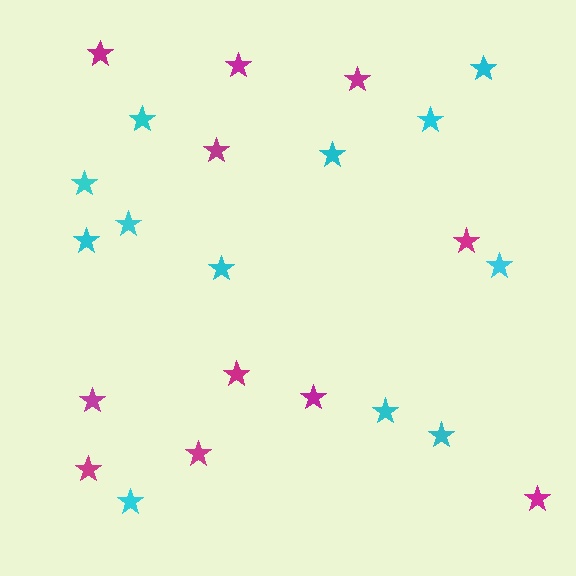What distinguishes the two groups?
There are 2 groups: one group of cyan stars (12) and one group of magenta stars (11).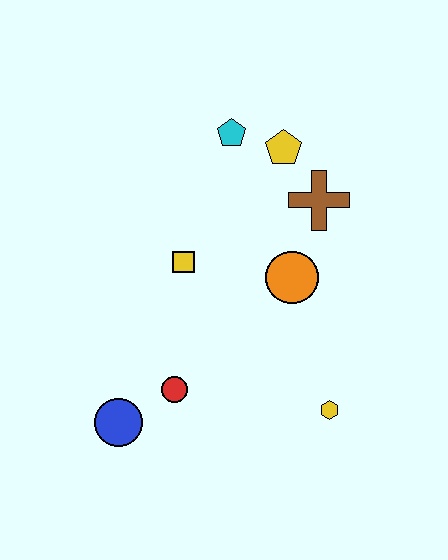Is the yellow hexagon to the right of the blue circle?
Yes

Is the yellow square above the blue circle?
Yes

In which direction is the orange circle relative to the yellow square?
The orange circle is to the right of the yellow square.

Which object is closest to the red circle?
The blue circle is closest to the red circle.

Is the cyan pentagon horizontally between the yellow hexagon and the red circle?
Yes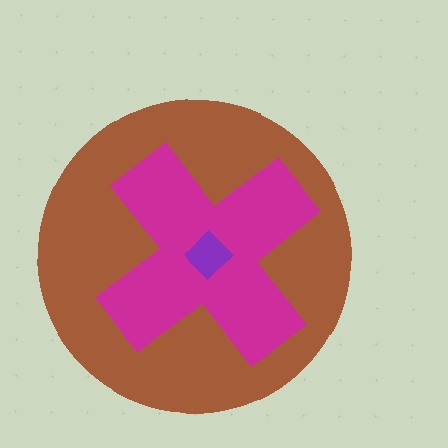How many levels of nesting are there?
3.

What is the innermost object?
The purple diamond.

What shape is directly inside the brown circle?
The magenta cross.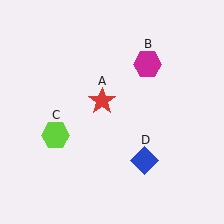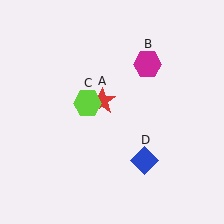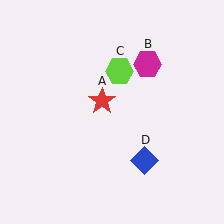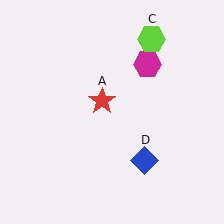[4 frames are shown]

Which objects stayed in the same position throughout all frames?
Red star (object A) and magenta hexagon (object B) and blue diamond (object D) remained stationary.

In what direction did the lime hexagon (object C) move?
The lime hexagon (object C) moved up and to the right.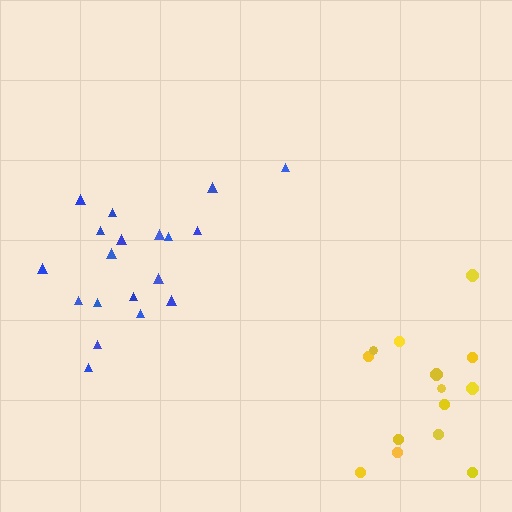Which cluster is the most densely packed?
Blue.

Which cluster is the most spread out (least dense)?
Yellow.